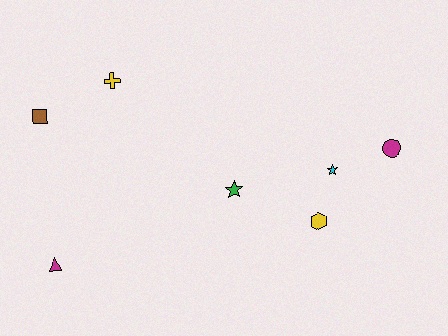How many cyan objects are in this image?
There is 1 cyan object.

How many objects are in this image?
There are 7 objects.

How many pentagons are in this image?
There are no pentagons.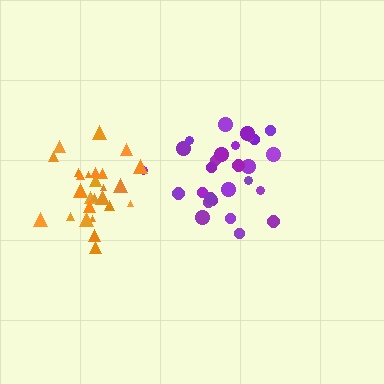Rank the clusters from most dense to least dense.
orange, purple.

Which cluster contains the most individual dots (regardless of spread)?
Orange (28).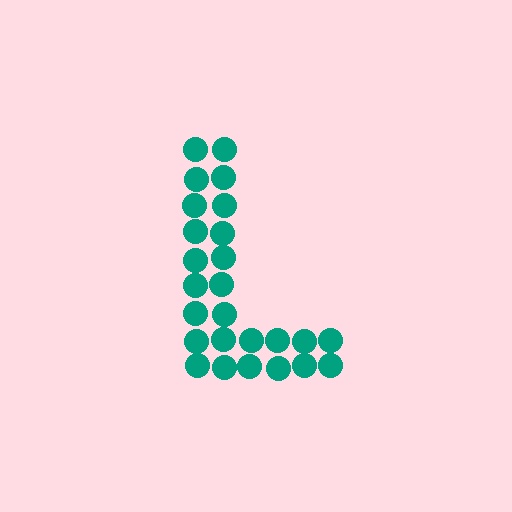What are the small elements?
The small elements are circles.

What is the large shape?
The large shape is the letter L.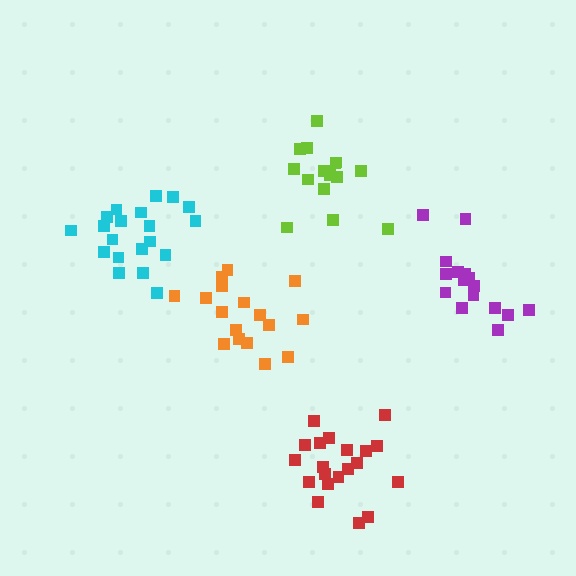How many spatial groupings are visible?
There are 5 spatial groupings.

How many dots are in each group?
Group 1: 20 dots, Group 2: 16 dots, Group 3: 17 dots, Group 4: 20 dots, Group 5: 15 dots (88 total).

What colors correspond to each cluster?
The clusters are colored: red, purple, orange, cyan, lime.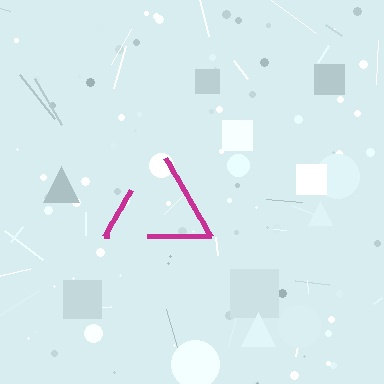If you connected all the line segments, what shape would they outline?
They would outline a triangle.